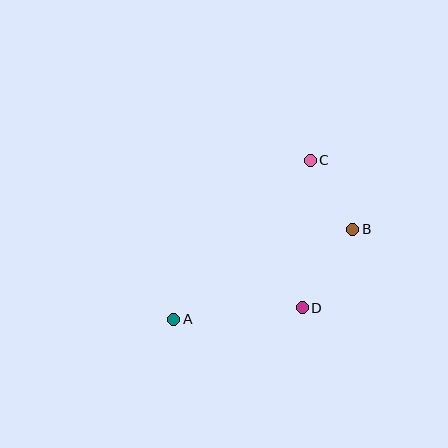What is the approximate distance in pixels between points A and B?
The distance between A and B is approximately 200 pixels.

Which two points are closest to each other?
Points B and C are closest to each other.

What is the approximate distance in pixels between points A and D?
The distance between A and D is approximately 129 pixels.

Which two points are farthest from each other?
Points A and C are farthest from each other.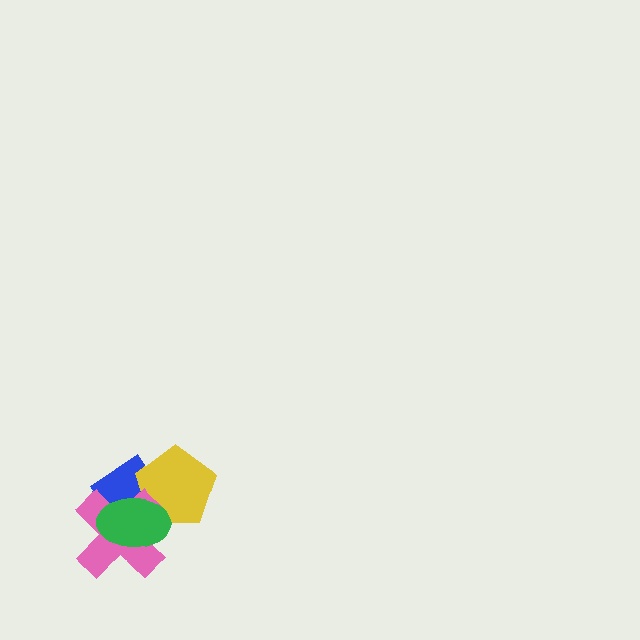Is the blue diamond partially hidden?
Yes, it is partially covered by another shape.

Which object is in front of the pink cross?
The green ellipse is in front of the pink cross.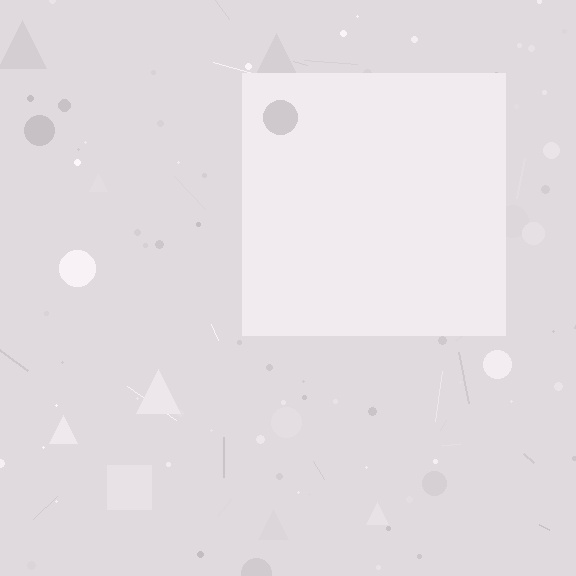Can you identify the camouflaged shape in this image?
The camouflaged shape is a square.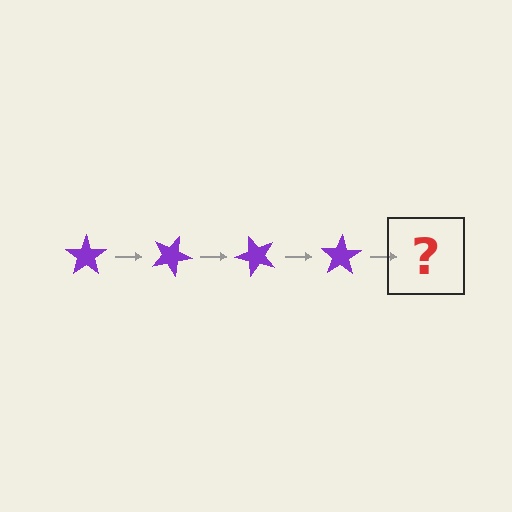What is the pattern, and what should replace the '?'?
The pattern is that the star rotates 25 degrees each step. The '?' should be a purple star rotated 100 degrees.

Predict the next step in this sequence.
The next step is a purple star rotated 100 degrees.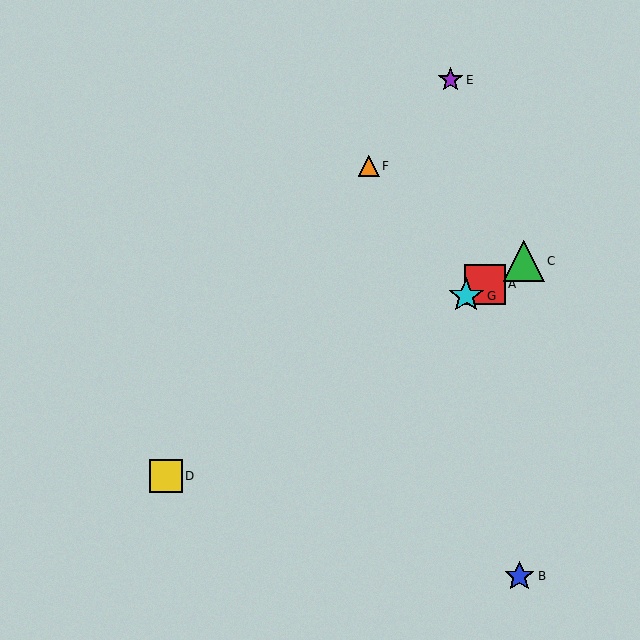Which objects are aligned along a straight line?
Objects A, C, D, G are aligned along a straight line.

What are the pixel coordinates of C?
Object C is at (524, 261).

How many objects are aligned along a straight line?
4 objects (A, C, D, G) are aligned along a straight line.